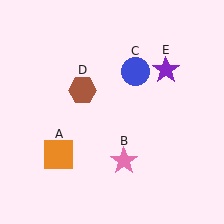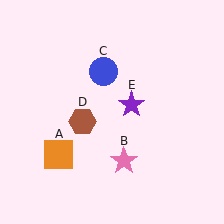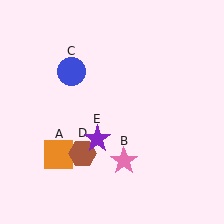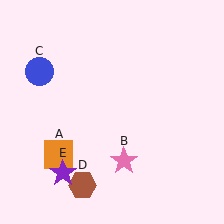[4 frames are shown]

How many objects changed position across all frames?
3 objects changed position: blue circle (object C), brown hexagon (object D), purple star (object E).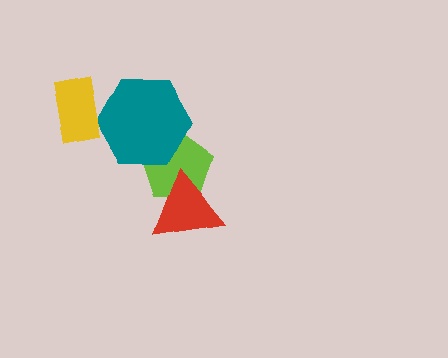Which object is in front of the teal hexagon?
The yellow rectangle is in front of the teal hexagon.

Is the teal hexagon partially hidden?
Yes, it is partially covered by another shape.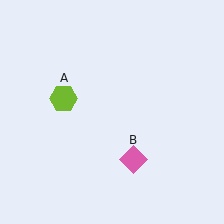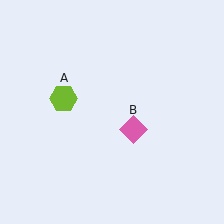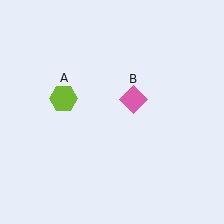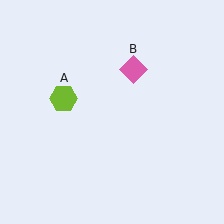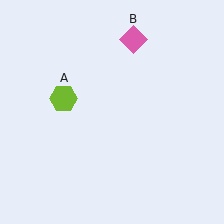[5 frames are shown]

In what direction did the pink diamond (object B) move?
The pink diamond (object B) moved up.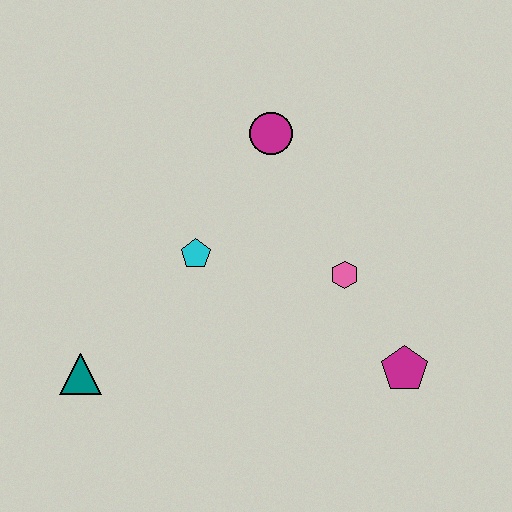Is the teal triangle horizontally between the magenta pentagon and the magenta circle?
No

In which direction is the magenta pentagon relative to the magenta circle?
The magenta pentagon is below the magenta circle.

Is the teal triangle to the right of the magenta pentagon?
No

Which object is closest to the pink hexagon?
The magenta pentagon is closest to the pink hexagon.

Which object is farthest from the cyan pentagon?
The magenta pentagon is farthest from the cyan pentagon.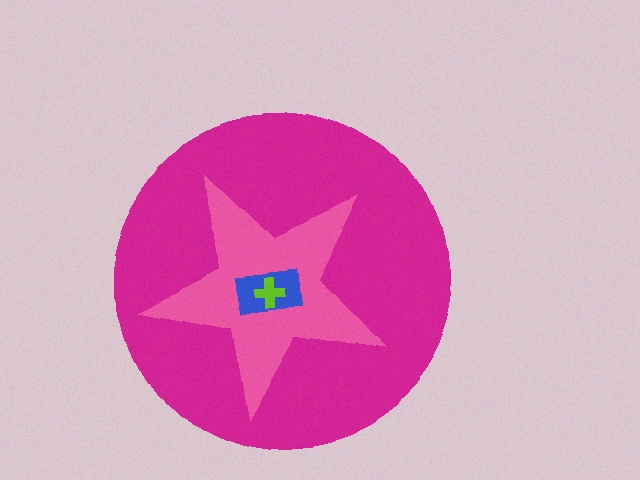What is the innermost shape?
The lime cross.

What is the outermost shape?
The magenta circle.